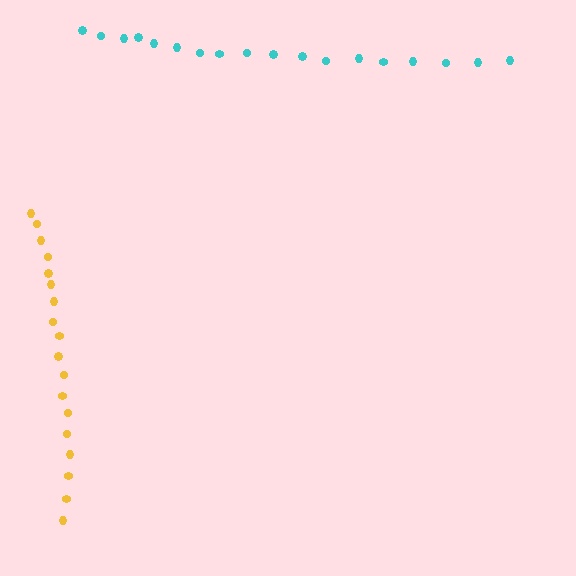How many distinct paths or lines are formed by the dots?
There are 2 distinct paths.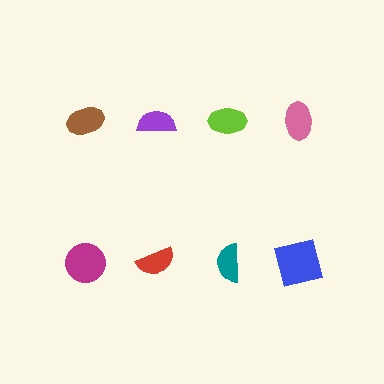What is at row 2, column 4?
A blue square.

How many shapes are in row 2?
4 shapes.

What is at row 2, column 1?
A magenta circle.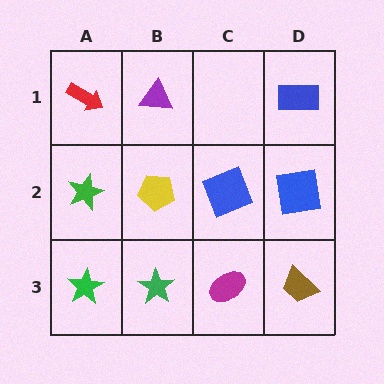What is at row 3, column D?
A brown trapezoid.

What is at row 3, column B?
A green star.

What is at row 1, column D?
A blue rectangle.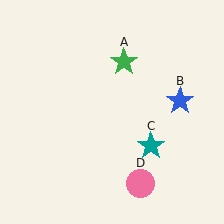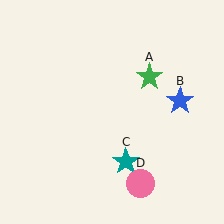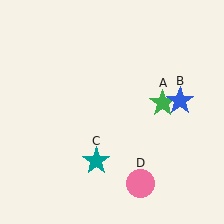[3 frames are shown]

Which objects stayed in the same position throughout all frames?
Blue star (object B) and pink circle (object D) remained stationary.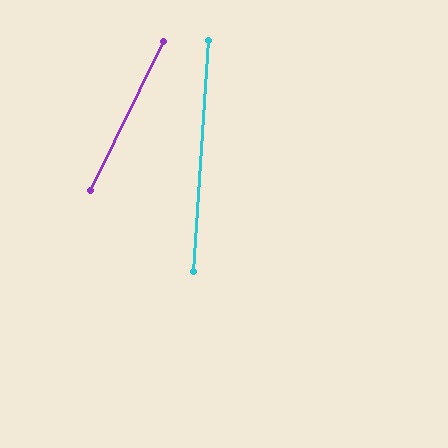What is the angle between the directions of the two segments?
Approximately 22 degrees.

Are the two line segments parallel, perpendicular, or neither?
Neither parallel nor perpendicular — they differ by about 22°.